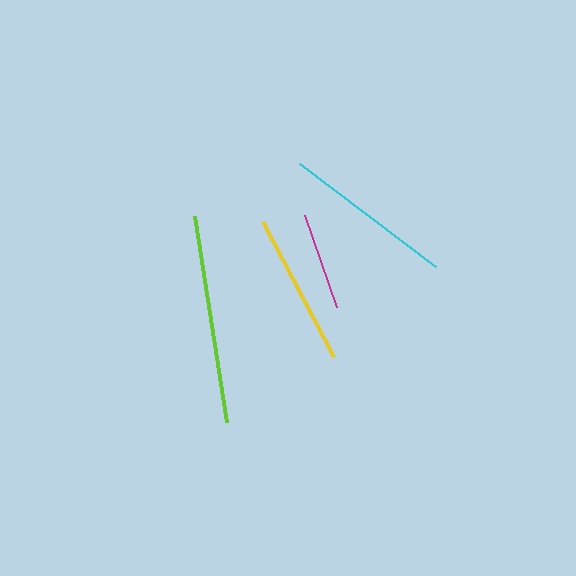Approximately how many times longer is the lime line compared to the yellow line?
The lime line is approximately 1.4 times the length of the yellow line.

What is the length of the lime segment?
The lime segment is approximately 208 pixels long.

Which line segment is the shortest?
The magenta line is the shortest at approximately 97 pixels.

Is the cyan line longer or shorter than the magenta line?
The cyan line is longer than the magenta line.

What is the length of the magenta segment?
The magenta segment is approximately 97 pixels long.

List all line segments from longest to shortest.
From longest to shortest: lime, cyan, yellow, magenta.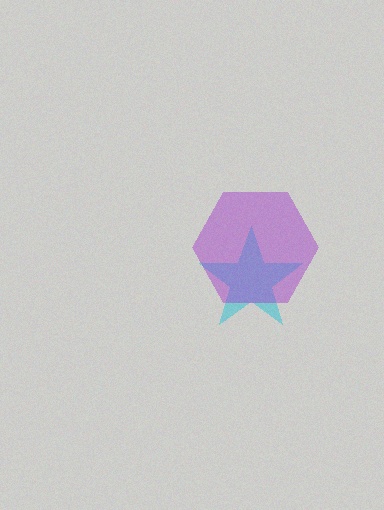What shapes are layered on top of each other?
The layered shapes are: a cyan star, a purple hexagon.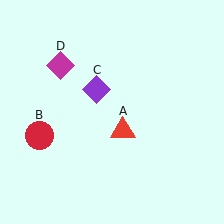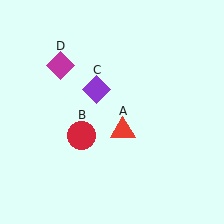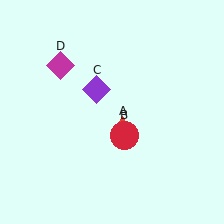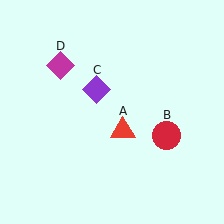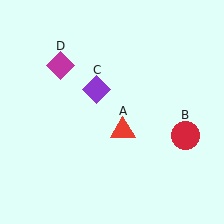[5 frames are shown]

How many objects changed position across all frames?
1 object changed position: red circle (object B).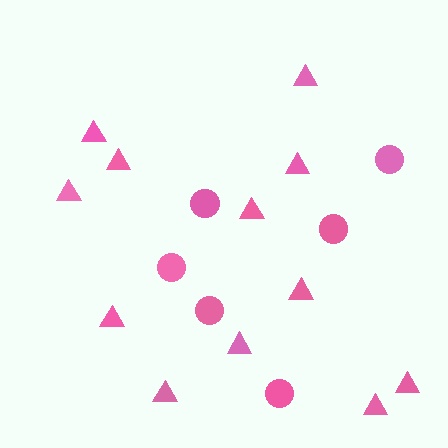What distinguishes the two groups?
There are 2 groups: one group of circles (6) and one group of triangles (12).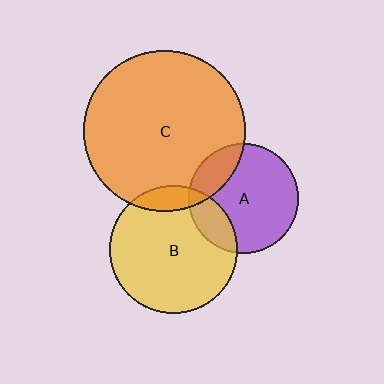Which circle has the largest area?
Circle C (orange).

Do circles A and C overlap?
Yes.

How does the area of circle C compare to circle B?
Approximately 1.6 times.